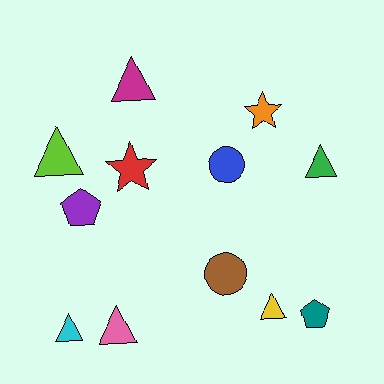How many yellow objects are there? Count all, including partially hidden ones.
There is 1 yellow object.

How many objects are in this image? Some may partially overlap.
There are 12 objects.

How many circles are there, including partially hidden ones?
There are 2 circles.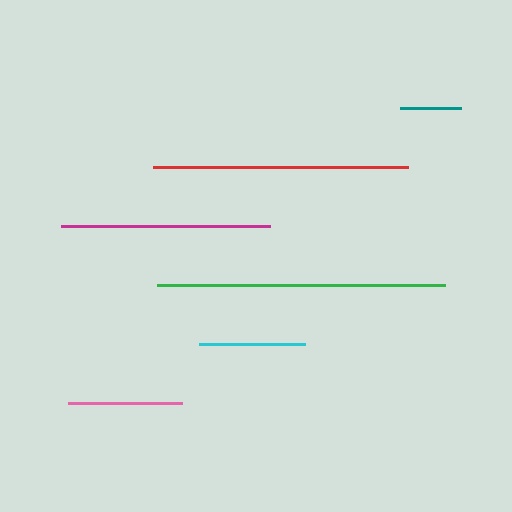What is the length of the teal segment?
The teal segment is approximately 61 pixels long.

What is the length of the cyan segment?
The cyan segment is approximately 106 pixels long.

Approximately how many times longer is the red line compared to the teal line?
The red line is approximately 4.2 times the length of the teal line.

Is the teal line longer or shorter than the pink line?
The pink line is longer than the teal line.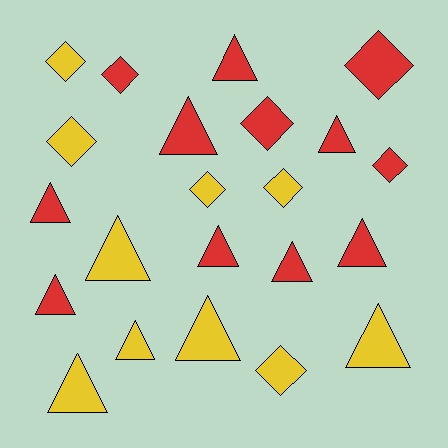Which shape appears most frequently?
Triangle, with 13 objects.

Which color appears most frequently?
Red, with 12 objects.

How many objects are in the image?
There are 22 objects.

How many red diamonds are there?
There are 4 red diamonds.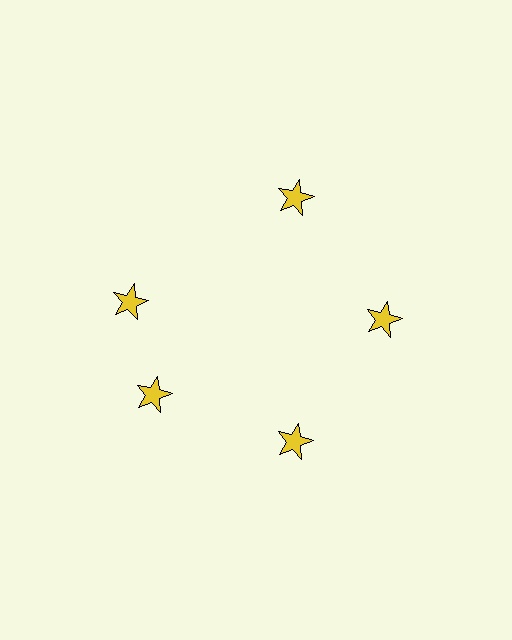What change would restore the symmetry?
The symmetry would be restored by rotating it back into even spacing with its neighbors so that all 5 stars sit at equal angles and equal distance from the center.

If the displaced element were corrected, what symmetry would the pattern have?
It would have 5-fold rotational symmetry — the pattern would map onto itself every 72 degrees.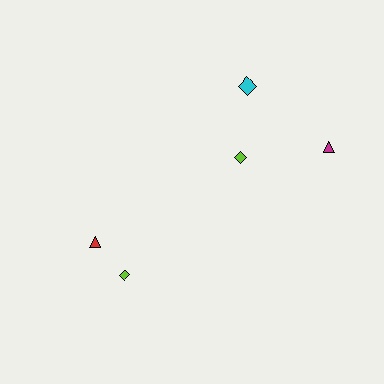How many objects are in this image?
There are 5 objects.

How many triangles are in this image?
There are 2 triangles.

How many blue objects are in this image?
There are no blue objects.